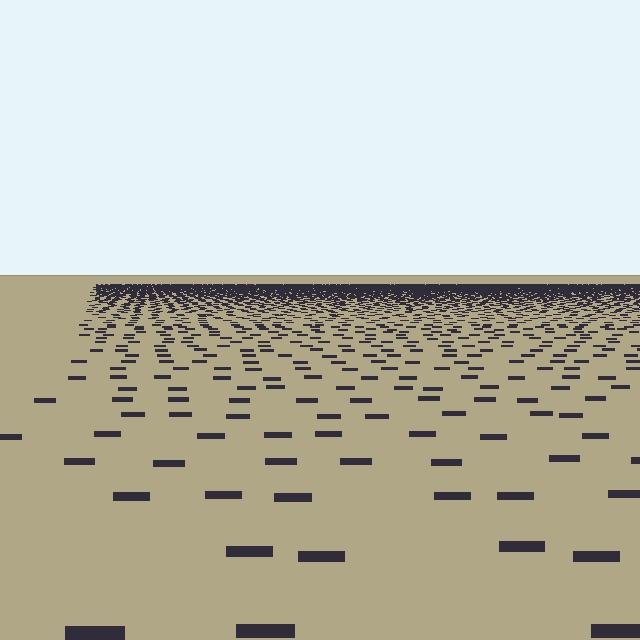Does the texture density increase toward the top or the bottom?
Density increases toward the top.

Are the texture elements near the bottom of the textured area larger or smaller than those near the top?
Larger. Near the bottom, elements are closer to the viewer and appear at a bigger on-screen size.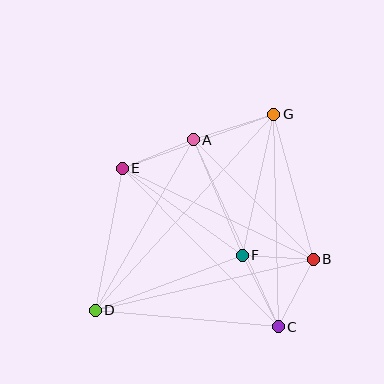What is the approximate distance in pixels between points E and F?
The distance between E and F is approximately 148 pixels.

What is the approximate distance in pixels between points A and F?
The distance between A and F is approximately 125 pixels.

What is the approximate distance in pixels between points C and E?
The distance between C and E is approximately 222 pixels.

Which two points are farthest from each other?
Points D and G are farthest from each other.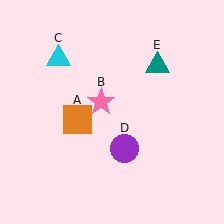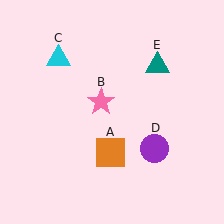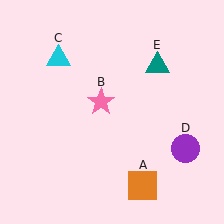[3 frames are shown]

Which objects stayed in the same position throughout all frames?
Pink star (object B) and cyan triangle (object C) and teal triangle (object E) remained stationary.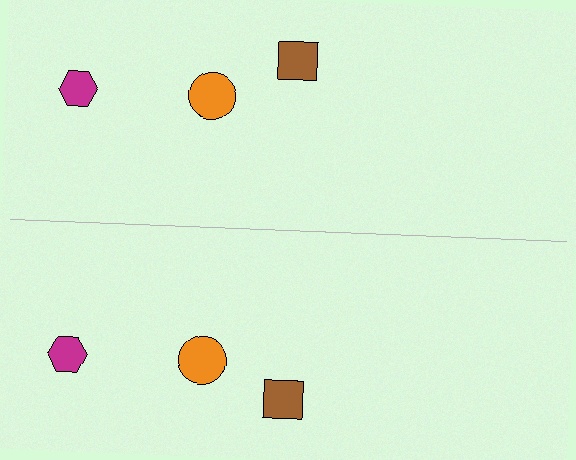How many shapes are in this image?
There are 6 shapes in this image.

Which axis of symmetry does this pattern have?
The pattern has a horizontal axis of symmetry running through the center of the image.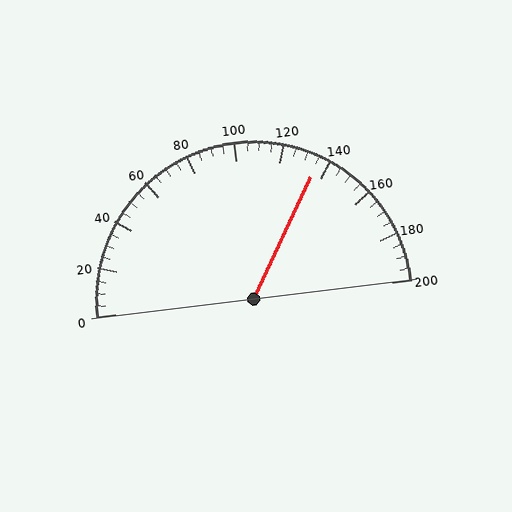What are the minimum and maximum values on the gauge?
The gauge ranges from 0 to 200.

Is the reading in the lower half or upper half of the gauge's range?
The reading is in the upper half of the range (0 to 200).